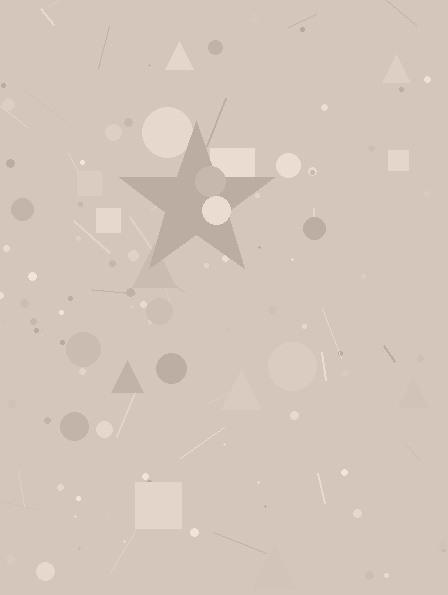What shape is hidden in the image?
A star is hidden in the image.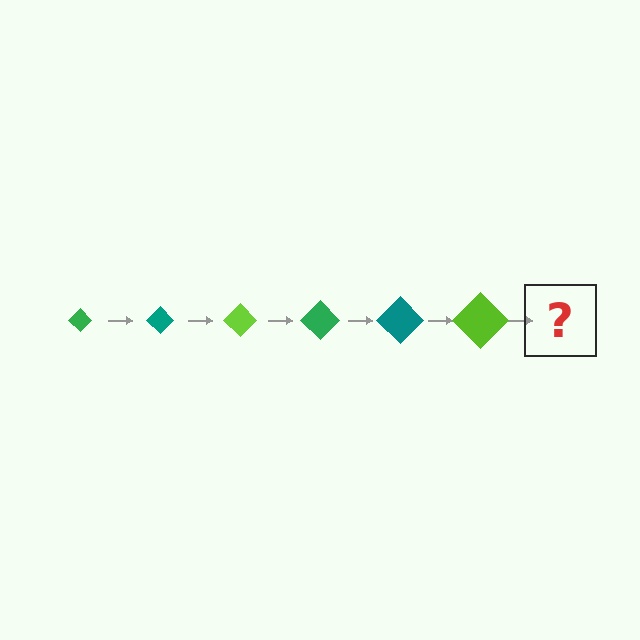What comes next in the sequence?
The next element should be a green diamond, larger than the previous one.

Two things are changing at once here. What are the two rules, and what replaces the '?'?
The two rules are that the diamond grows larger each step and the color cycles through green, teal, and lime. The '?' should be a green diamond, larger than the previous one.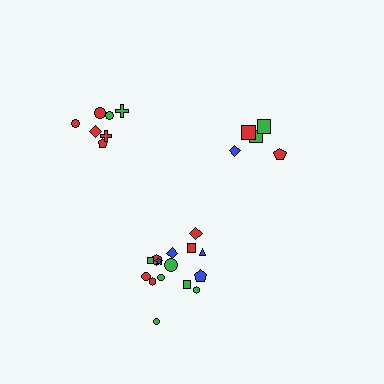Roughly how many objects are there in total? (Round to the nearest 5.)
Roughly 25 objects in total.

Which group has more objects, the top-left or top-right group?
The top-left group.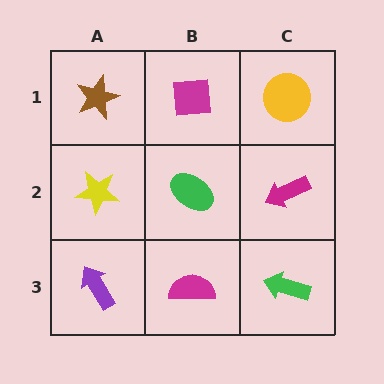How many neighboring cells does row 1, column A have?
2.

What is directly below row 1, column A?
A yellow star.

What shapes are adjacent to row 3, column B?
A green ellipse (row 2, column B), a purple arrow (row 3, column A), a green arrow (row 3, column C).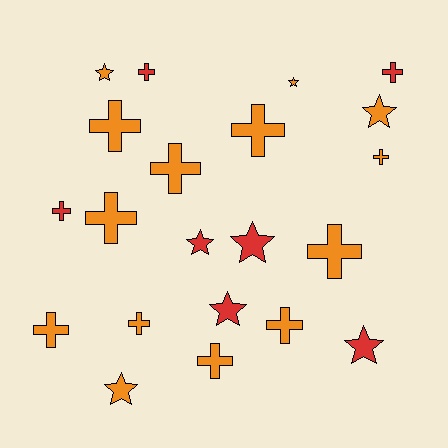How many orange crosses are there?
There are 10 orange crosses.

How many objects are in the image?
There are 21 objects.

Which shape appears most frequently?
Cross, with 13 objects.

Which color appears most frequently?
Orange, with 14 objects.